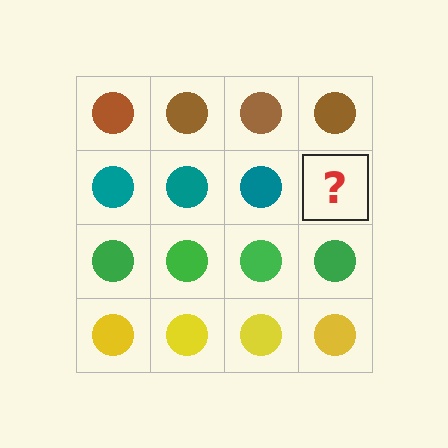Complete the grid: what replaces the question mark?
The question mark should be replaced with a teal circle.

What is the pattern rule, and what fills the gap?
The rule is that each row has a consistent color. The gap should be filled with a teal circle.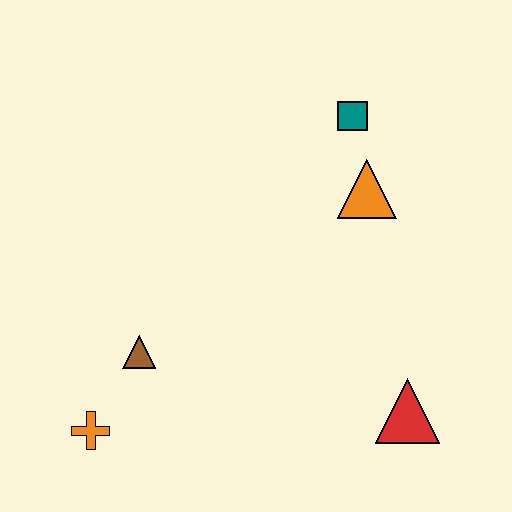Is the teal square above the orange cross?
Yes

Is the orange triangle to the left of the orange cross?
No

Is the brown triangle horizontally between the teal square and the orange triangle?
No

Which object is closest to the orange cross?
The brown triangle is closest to the orange cross.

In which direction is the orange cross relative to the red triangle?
The orange cross is to the left of the red triangle.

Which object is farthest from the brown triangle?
The teal square is farthest from the brown triangle.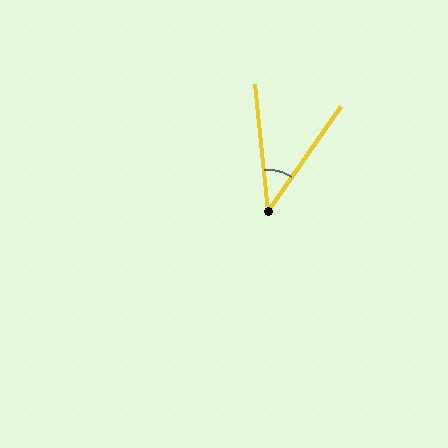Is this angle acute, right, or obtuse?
It is acute.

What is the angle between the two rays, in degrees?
Approximately 40 degrees.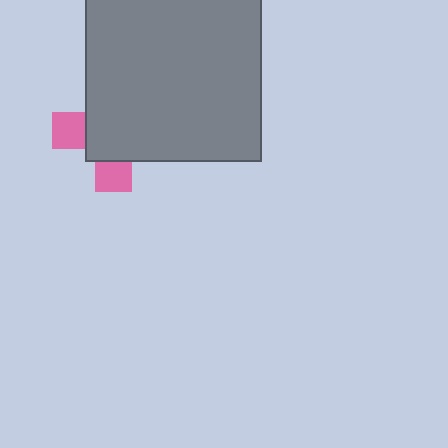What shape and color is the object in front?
The object in front is a gray square.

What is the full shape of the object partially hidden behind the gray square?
The partially hidden object is a pink cross.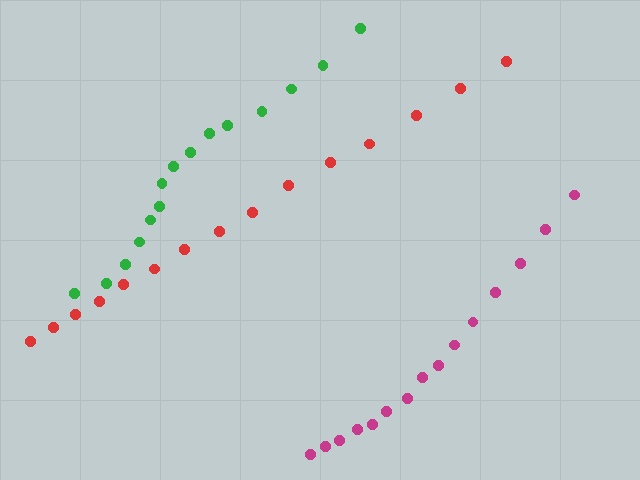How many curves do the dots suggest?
There are 3 distinct paths.